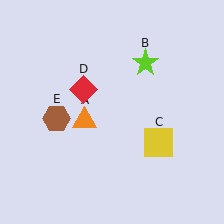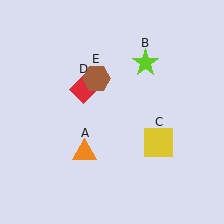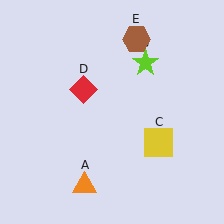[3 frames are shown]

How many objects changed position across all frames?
2 objects changed position: orange triangle (object A), brown hexagon (object E).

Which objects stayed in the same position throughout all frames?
Lime star (object B) and yellow square (object C) and red diamond (object D) remained stationary.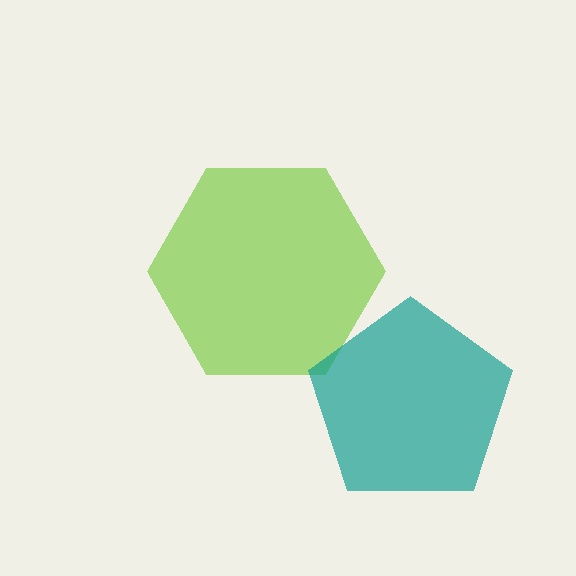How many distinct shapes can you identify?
There are 2 distinct shapes: a lime hexagon, a teal pentagon.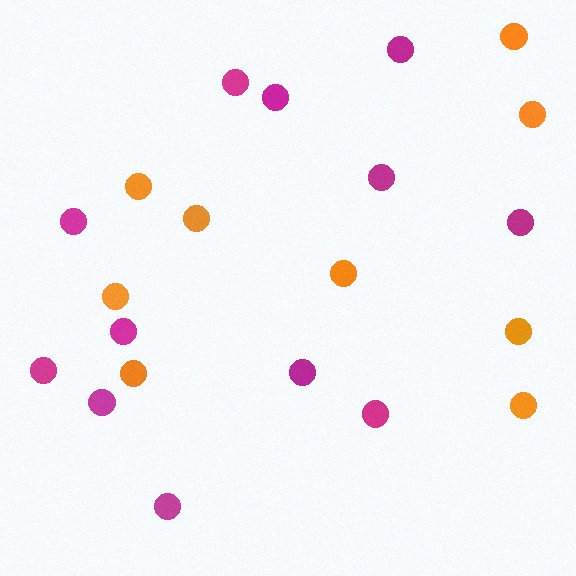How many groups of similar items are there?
There are 2 groups: one group of orange circles (9) and one group of magenta circles (12).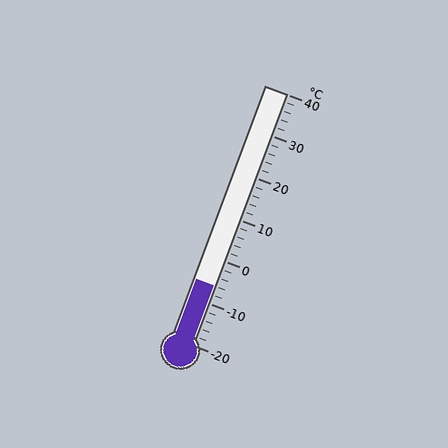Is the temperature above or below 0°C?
The temperature is below 0°C.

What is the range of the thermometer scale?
The thermometer scale ranges from -20°C to 40°C.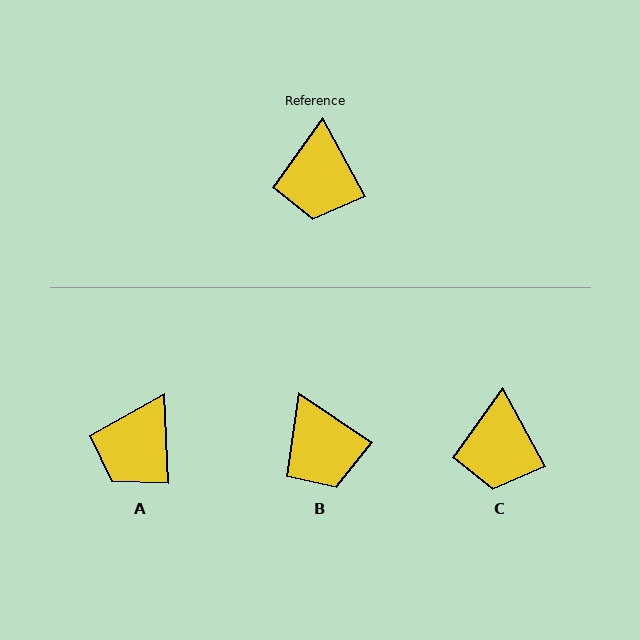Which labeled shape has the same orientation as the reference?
C.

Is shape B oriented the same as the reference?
No, it is off by about 27 degrees.